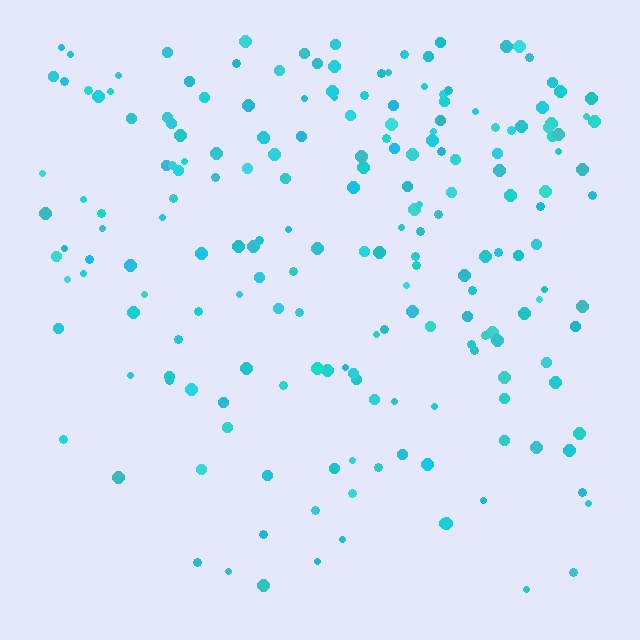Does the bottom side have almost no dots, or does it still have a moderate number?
Still a moderate number, just noticeably fewer than the top.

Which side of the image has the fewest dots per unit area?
The bottom.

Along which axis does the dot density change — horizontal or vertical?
Vertical.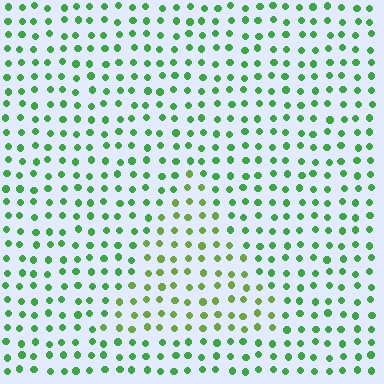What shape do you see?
I see a triangle.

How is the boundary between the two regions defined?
The boundary is defined purely by a slight shift in hue (about 30 degrees). Spacing, size, and orientation are identical on both sides.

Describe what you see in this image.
The image is filled with small green elements in a uniform arrangement. A triangle-shaped region is visible where the elements are tinted to a slightly different hue, forming a subtle color boundary.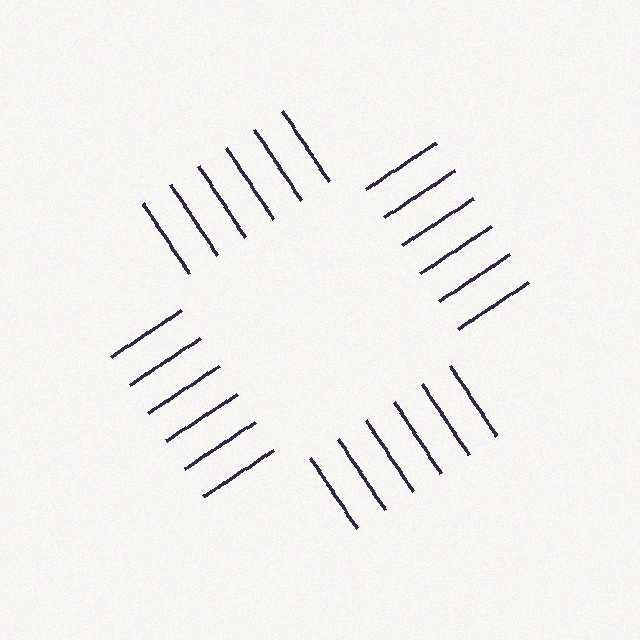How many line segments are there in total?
24 — 6 along each of the 4 edges.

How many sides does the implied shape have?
4 sides — the line-ends trace a square.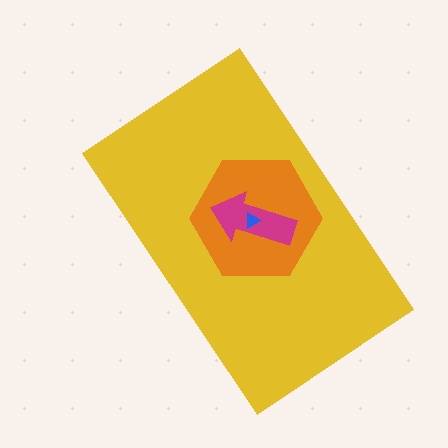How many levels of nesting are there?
4.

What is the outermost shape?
The yellow rectangle.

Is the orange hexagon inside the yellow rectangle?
Yes.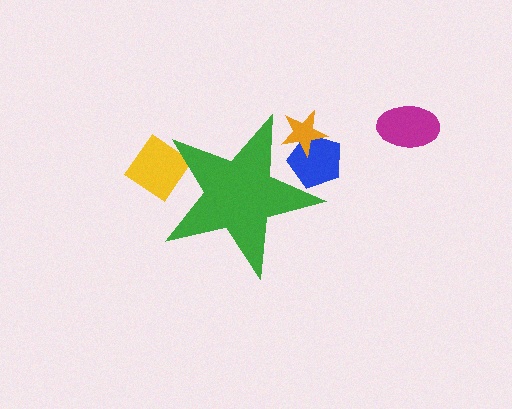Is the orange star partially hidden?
Yes, the orange star is partially hidden behind the green star.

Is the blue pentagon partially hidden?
Yes, the blue pentagon is partially hidden behind the green star.